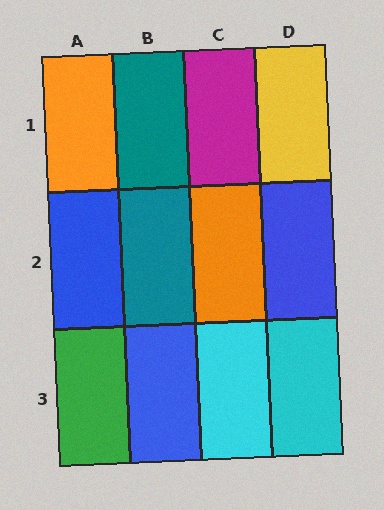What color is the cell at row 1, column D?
Yellow.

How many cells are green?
1 cell is green.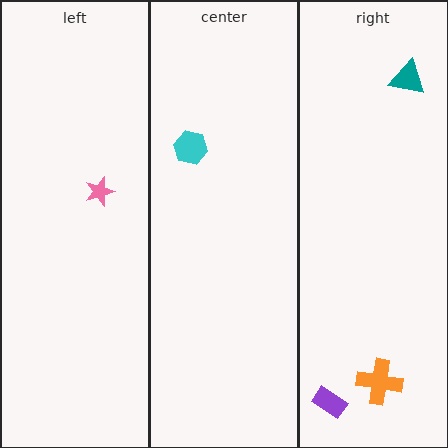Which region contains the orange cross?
The right region.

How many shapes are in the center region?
1.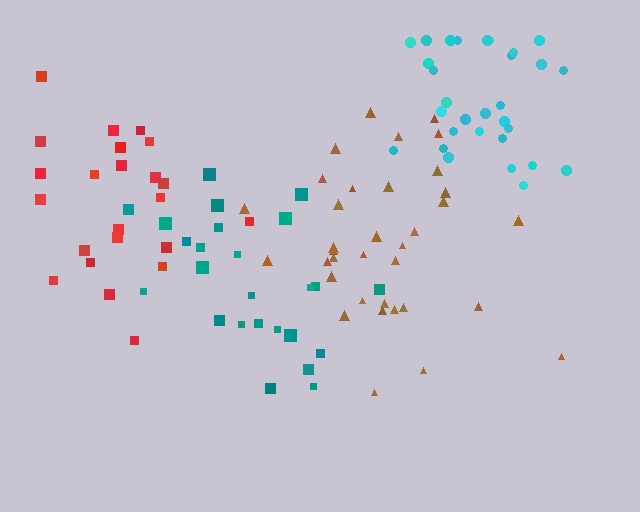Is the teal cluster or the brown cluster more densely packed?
Brown.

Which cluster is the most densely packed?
Brown.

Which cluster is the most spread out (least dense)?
Teal.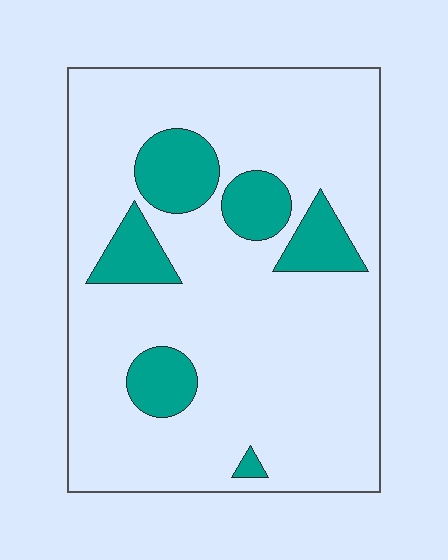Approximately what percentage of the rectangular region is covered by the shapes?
Approximately 15%.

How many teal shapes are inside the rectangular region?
6.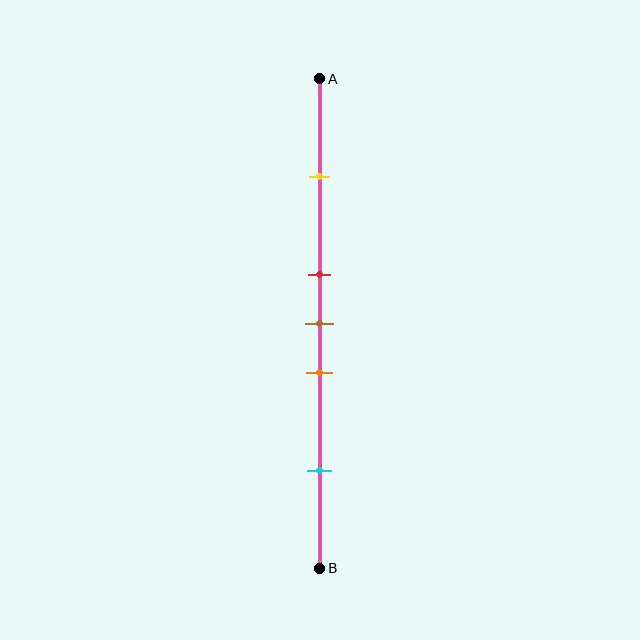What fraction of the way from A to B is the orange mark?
The orange mark is approximately 60% (0.6) of the way from A to B.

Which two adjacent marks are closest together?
The red and brown marks are the closest adjacent pair.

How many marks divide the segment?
There are 5 marks dividing the segment.